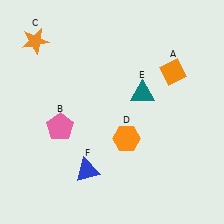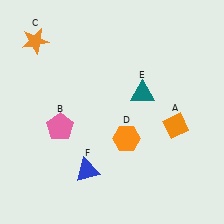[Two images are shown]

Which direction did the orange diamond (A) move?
The orange diamond (A) moved down.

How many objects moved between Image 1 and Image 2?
1 object moved between the two images.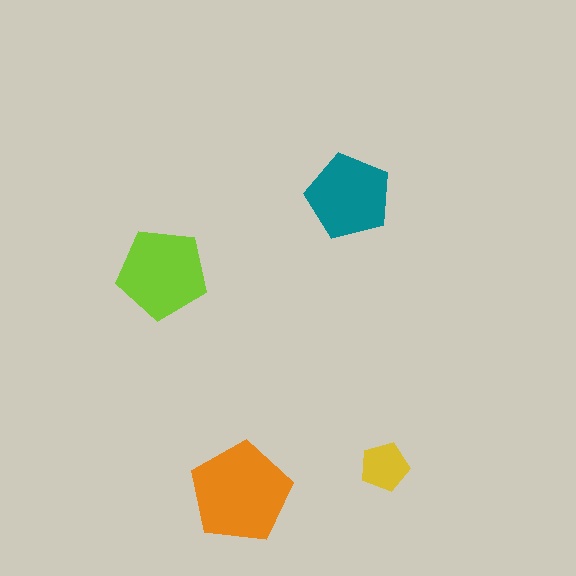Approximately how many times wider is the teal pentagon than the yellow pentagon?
About 2 times wider.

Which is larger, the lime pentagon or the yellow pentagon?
The lime one.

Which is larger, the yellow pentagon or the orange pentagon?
The orange one.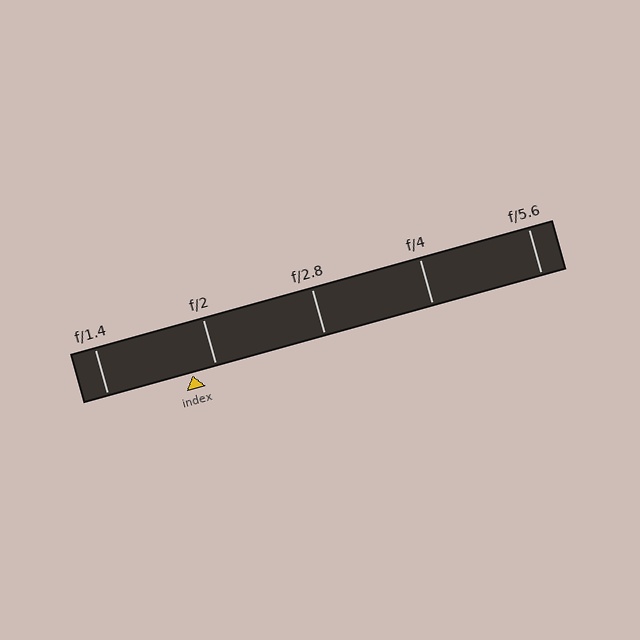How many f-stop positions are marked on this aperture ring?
There are 5 f-stop positions marked.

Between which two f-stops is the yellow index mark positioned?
The index mark is between f/1.4 and f/2.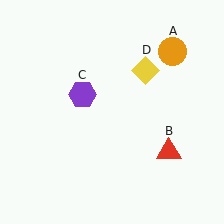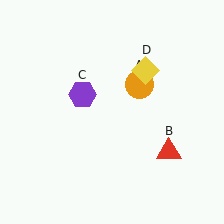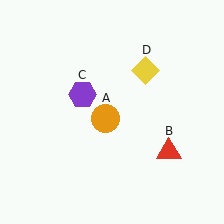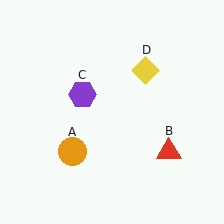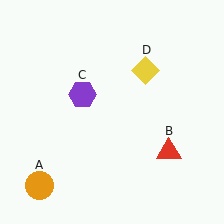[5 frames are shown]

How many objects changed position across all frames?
1 object changed position: orange circle (object A).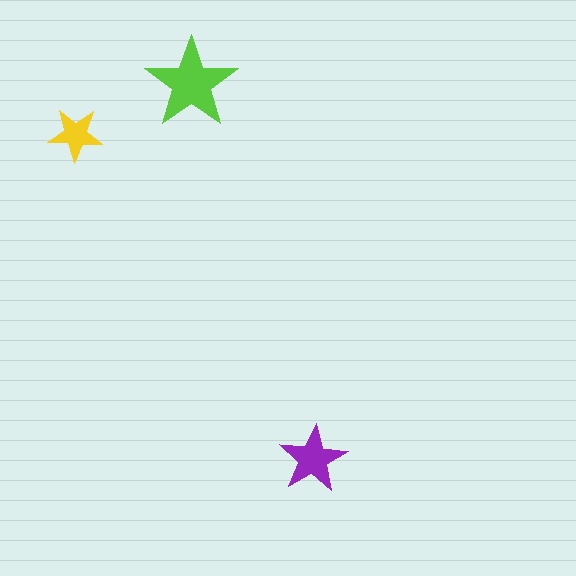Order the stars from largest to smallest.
the lime one, the purple one, the yellow one.